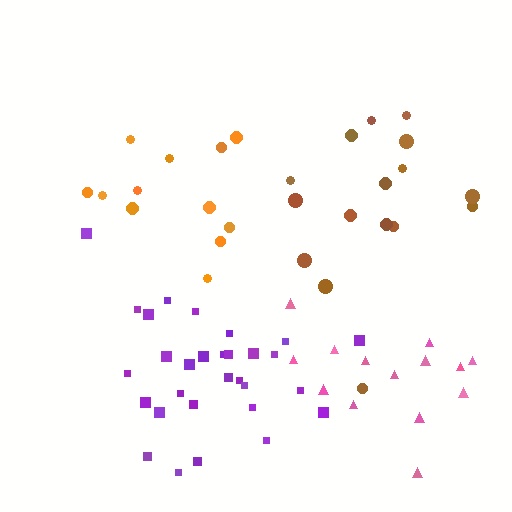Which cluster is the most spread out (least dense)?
Pink.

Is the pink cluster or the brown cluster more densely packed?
Brown.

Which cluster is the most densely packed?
Purple.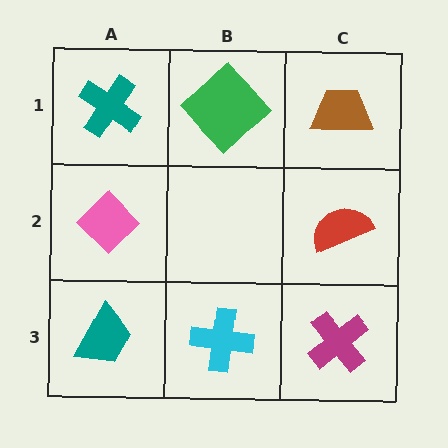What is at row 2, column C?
A red semicircle.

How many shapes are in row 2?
2 shapes.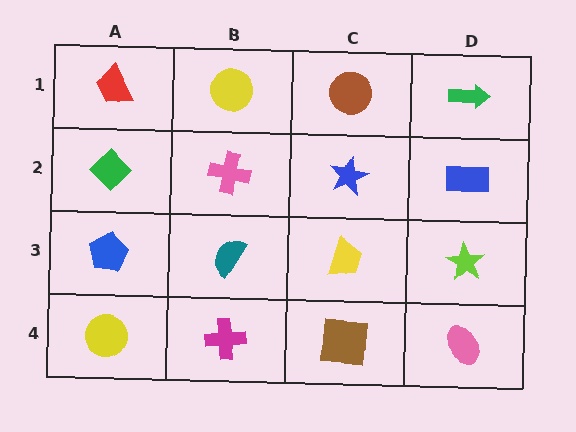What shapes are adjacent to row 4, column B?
A teal semicircle (row 3, column B), a yellow circle (row 4, column A), a brown square (row 4, column C).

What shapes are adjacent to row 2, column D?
A green arrow (row 1, column D), a lime star (row 3, column D), a blue star (row 2, column C).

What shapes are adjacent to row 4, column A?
A blue pentagon (row 3, column A), a magenta cross (row 4, column B).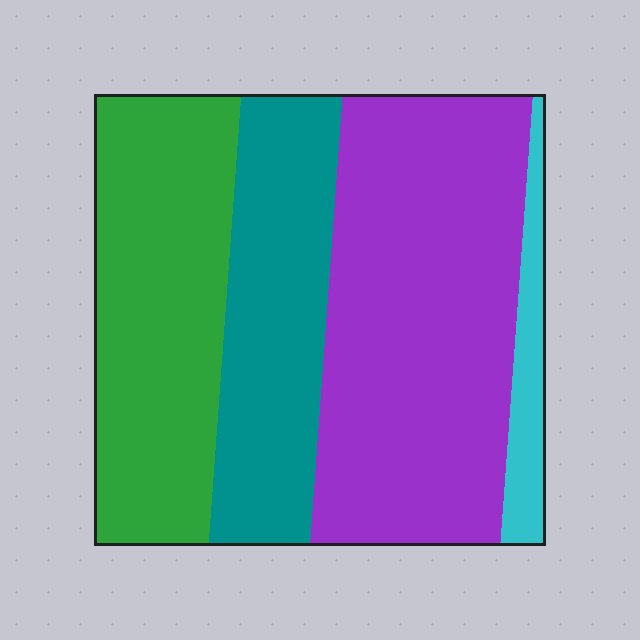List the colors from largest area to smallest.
From largest to smallest: purple, green, teal, cyan.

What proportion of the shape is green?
Green takes up about one quarter (1/4) of the shape.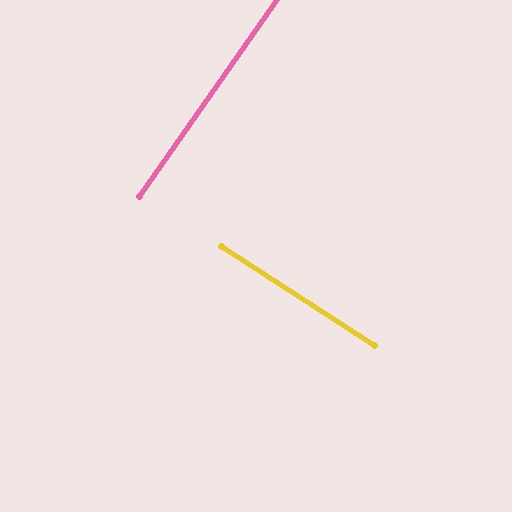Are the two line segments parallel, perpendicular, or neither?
Perpendicular — they meet at approximately 88°.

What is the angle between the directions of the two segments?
Approximately 88 degrees.